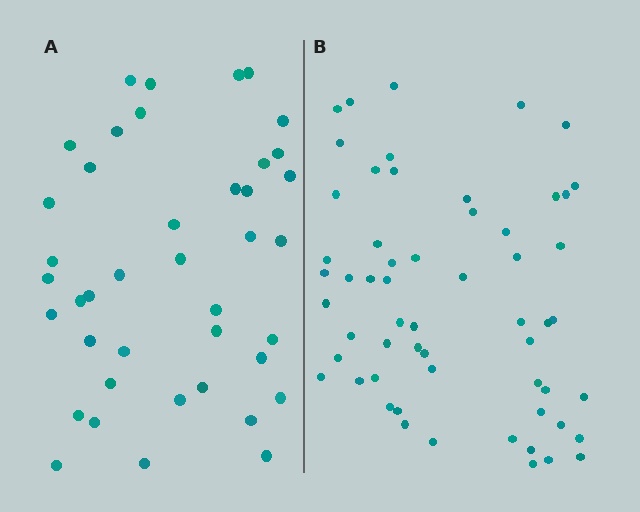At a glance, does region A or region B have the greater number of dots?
Region B (the right region) has more dots.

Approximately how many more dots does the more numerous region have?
Region B has approximately 15 more dots than region A.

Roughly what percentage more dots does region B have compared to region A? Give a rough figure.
About 40% more.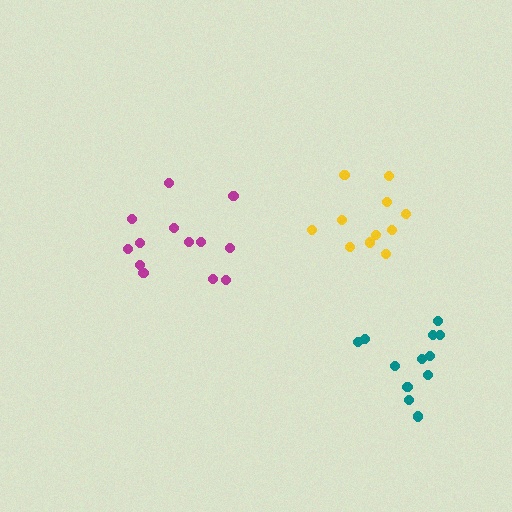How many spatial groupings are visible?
There are 3 spatial groupings.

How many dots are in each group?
Group 1: 14 dots, Group 2: 11 dots, Group 3: 12 dots (37 total).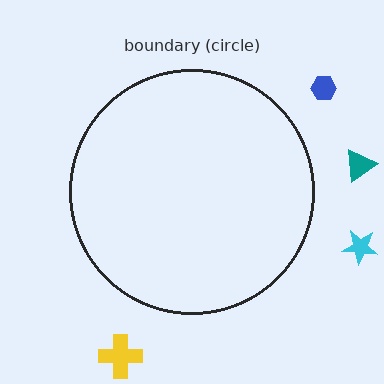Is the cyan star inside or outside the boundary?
Outside.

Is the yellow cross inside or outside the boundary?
Outside.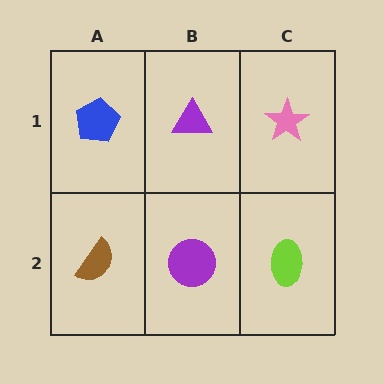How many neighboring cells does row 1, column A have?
2.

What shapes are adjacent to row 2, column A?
A blue pentagon (row 1, column A), a purple circle (row 2, column B).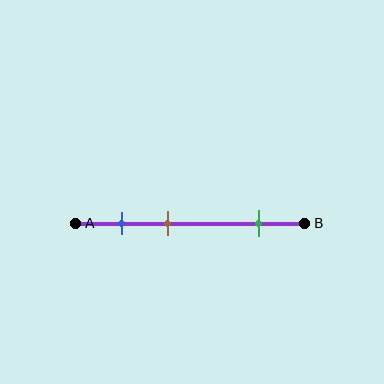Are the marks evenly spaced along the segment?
No, the marks are not evenly spaced.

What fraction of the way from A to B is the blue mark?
The blue mark is approximately 20% (0.2) of the way from A to B.